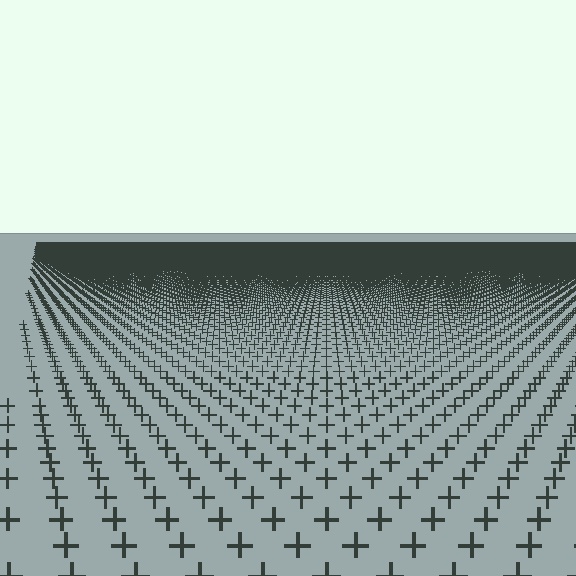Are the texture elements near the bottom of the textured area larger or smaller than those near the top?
Larger. Near the bottom, elements are closer to the viewer and appear at a bigger on-screen size.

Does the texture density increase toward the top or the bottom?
Density increases toward the top.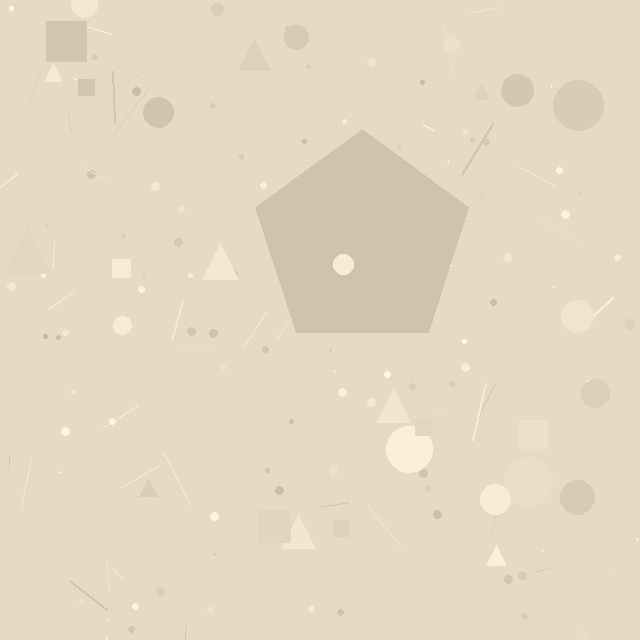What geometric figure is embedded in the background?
A pentagon is embedded in the background.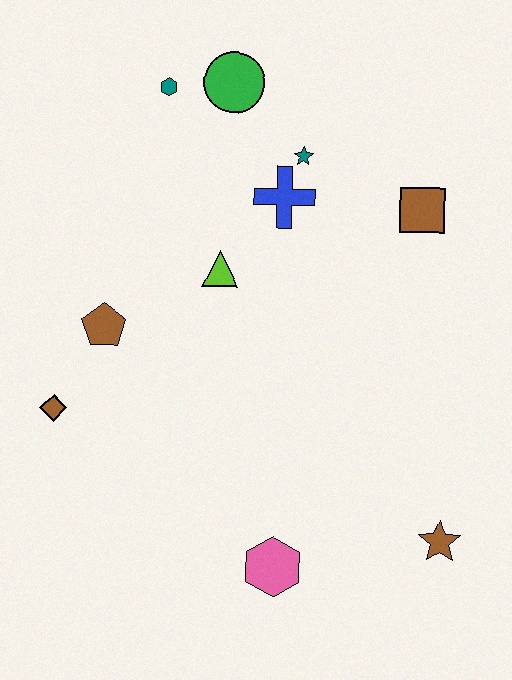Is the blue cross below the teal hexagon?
Yes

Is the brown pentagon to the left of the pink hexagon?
Yes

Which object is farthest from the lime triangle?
The brown star is farthest from the lime triangle.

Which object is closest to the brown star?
The pink hexagon is closest to the brown star.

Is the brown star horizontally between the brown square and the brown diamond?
No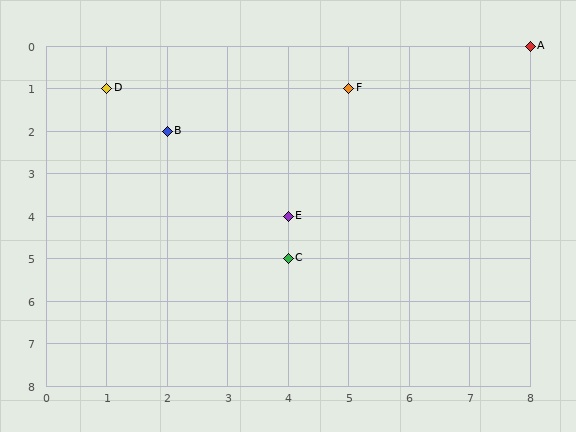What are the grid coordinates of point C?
Point C is at grid coordinates (4, 5).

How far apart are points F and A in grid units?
Points F and A are 3 columns and 1 row apart (about 3.2 grid units diagonally).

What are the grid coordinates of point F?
Point F is at grid coordinates (5, 1).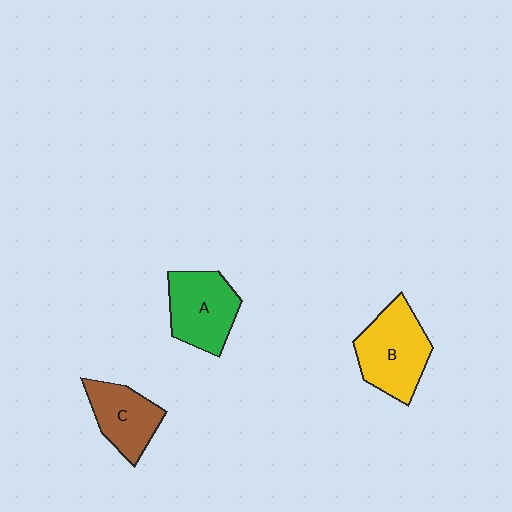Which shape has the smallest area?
Shape C (brown).